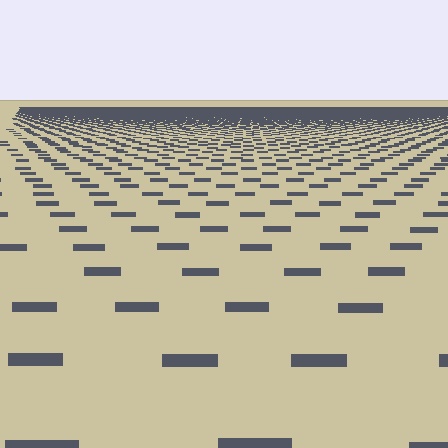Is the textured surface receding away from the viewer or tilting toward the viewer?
The surface is receding away from the viewer. Texture elements get smaller and denser toward the top.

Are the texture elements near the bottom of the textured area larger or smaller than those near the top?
Larger. Near the bottom, elements are closer to the viewer and appear at a bigger on-screen size.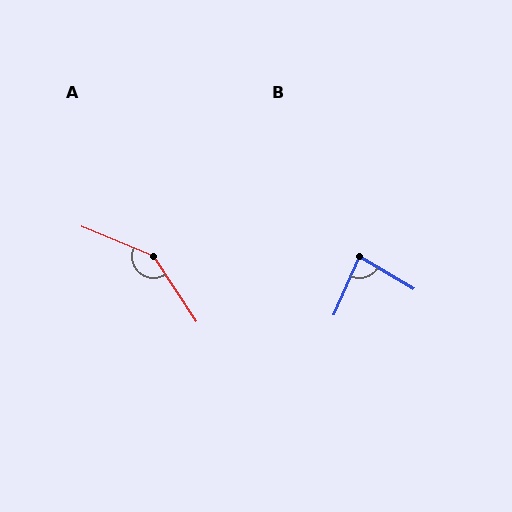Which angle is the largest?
A, at approximately 146 degrees.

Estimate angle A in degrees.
Approximately 146 degrees.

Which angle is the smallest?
B, at approximately 83 degrees.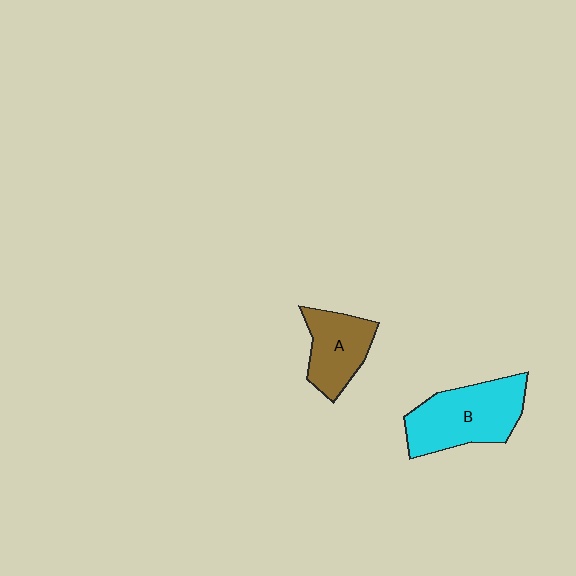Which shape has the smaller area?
Shape A (brown).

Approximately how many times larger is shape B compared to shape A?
Approximately 1.5 times.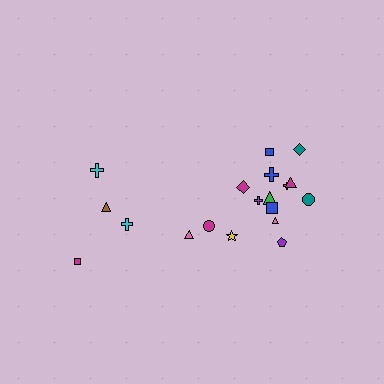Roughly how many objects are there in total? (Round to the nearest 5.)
Roughly 20 objects in total.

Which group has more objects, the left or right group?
The right group.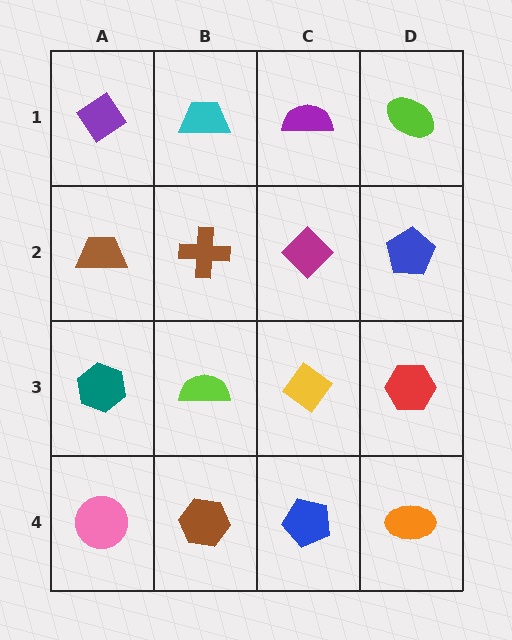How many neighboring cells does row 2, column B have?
4.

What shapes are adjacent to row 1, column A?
A brown trapezoid (row 2, column A), a cyan trapezoid (row 1, column B).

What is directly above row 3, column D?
A blue pentagon.